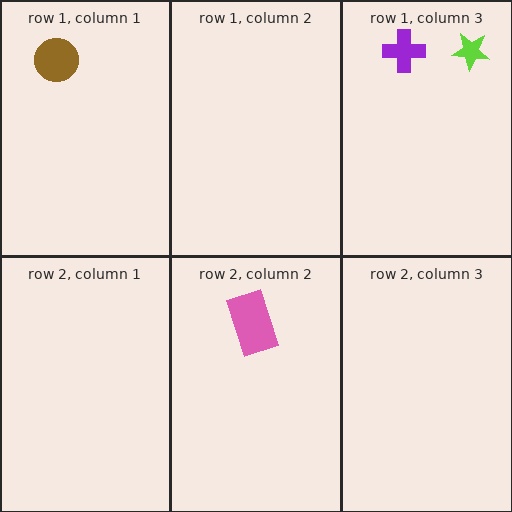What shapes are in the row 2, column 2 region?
The pink rectangle.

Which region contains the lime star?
The row 1, column 3 region.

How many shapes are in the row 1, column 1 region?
1.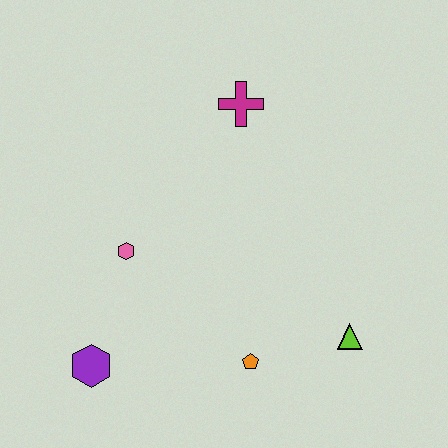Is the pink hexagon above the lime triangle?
Yes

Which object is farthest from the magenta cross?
The purple hexagon is farthest from the magenta cross.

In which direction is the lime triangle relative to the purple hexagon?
The lime triangle is to the right of the purple hexagon.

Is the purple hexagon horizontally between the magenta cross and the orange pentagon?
No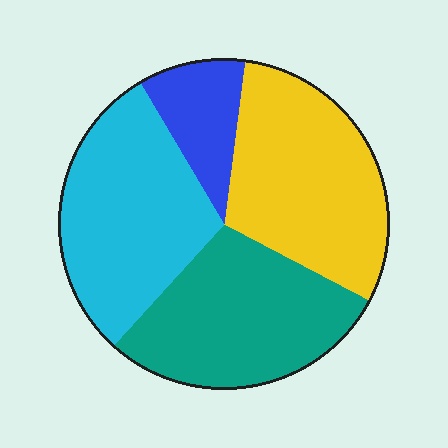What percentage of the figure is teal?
Teal covers roughly 30% of the figure.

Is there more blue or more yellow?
Yellow.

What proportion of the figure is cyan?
Cyan covers around 30% of the figure.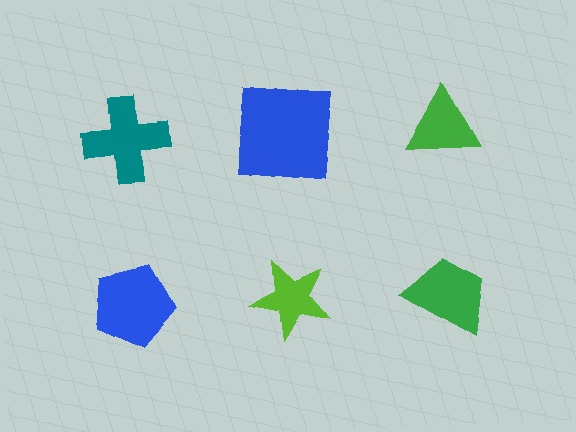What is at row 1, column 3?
A green triangle.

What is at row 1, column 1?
A teal cross.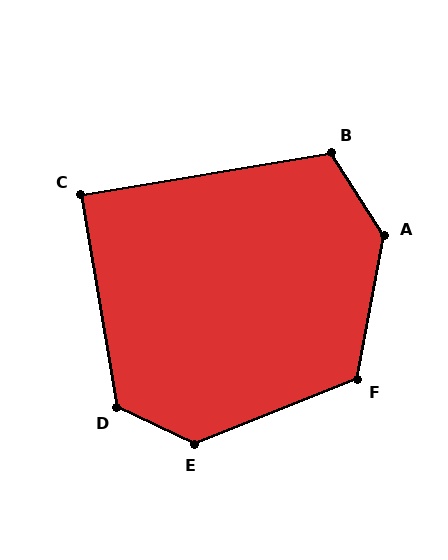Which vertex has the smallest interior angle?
C, at approximately 90 degrees.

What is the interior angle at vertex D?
Approximately 125 degrees (obtuse).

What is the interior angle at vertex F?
Approximately 122 degrees (obtuse).